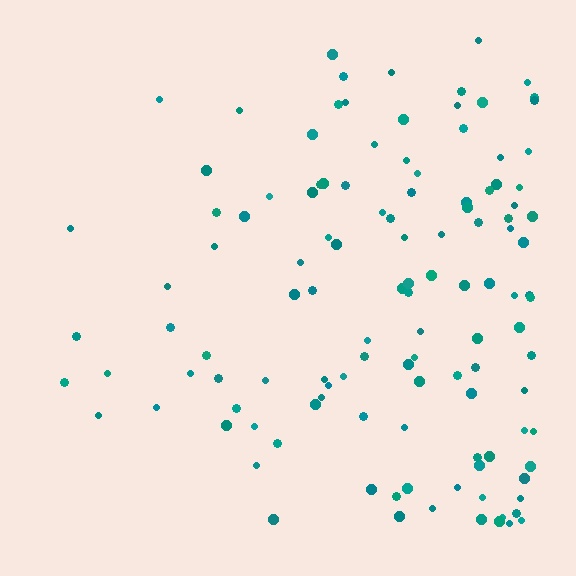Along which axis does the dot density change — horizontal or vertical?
Horizontal.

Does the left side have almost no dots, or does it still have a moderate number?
Still a moderate number, just noticeably fewer than the right.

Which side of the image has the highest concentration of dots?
The right.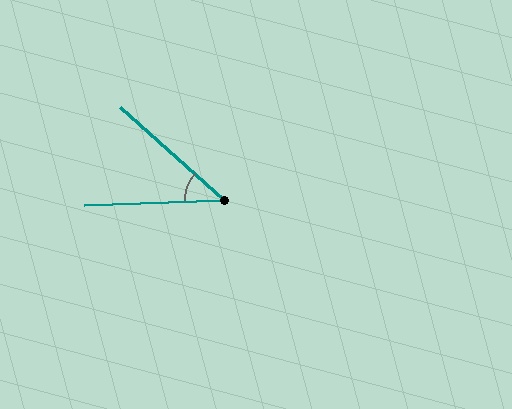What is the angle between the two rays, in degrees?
Approximately 44 degrees.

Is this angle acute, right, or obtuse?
It is acute.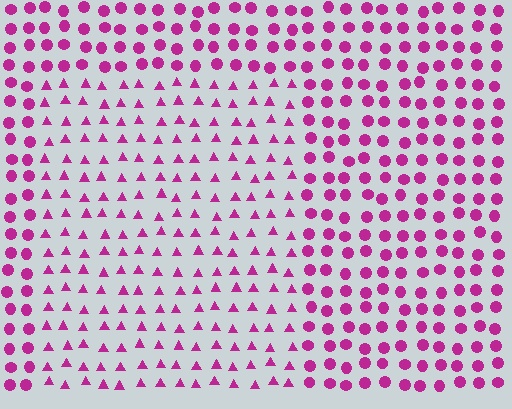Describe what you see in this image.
The image is filled with small magenta elements arranged in a uniform grid. A rectangle-shaped region contains triangles, while the surrounding area contains circles. The boundary is defined purely by the change in element shape.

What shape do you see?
I see a rectangle.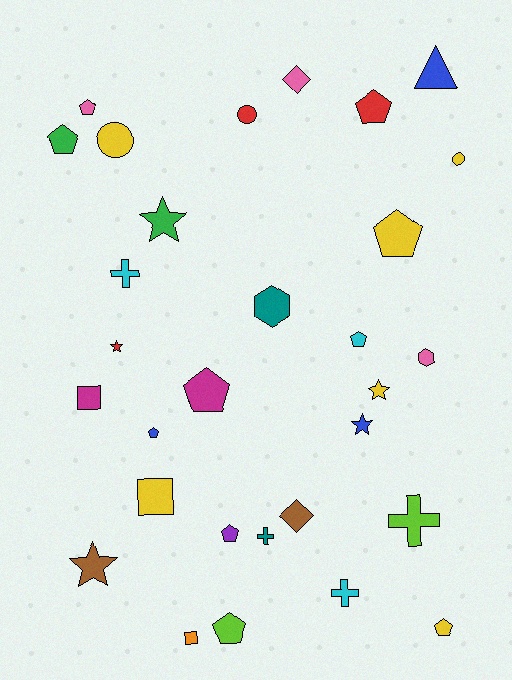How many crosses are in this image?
There are 4 crosses.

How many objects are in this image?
There are 30 objects.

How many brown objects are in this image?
There are 2 brown objects.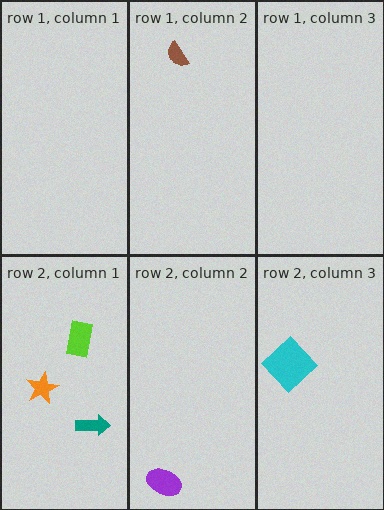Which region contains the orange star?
The row 2, column 1 region.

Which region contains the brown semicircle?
The row 1, column 2 region.